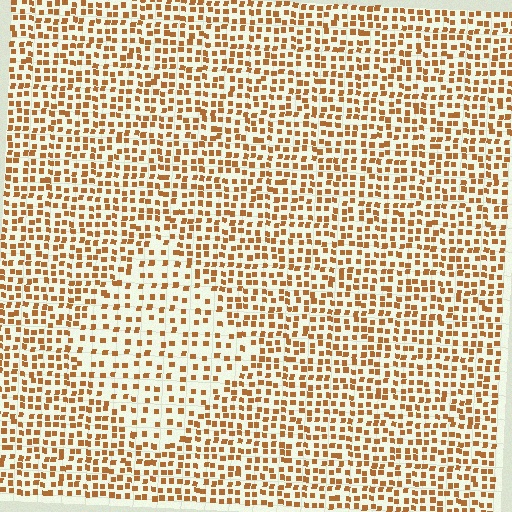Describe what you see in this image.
The image contains small brown elements arranged at two different densities. A diamond-shaped region is visible where the elements are less densely packed than the surrounding area.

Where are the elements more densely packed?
The elements are more densely packed outside the diamond boundary.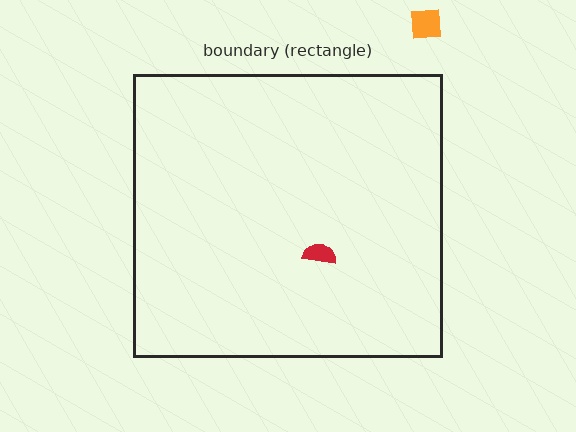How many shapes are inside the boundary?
1 inside, 1 outside.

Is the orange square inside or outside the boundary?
Outside.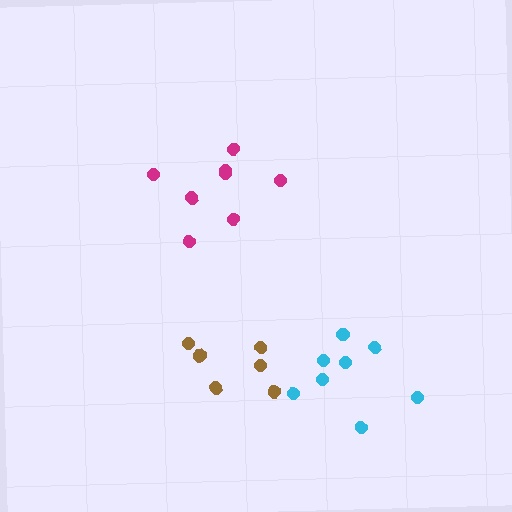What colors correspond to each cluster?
The clusters are colored: brown, cyan, magenta.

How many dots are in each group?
Group 1: 7 dots, Group 2: 8 dots, Group 3: 8 dots (23 total).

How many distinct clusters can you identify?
There are 3 distinct clusters.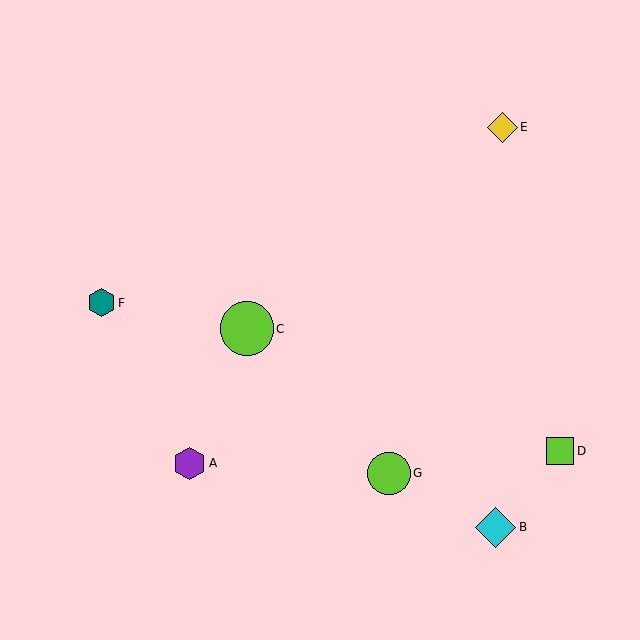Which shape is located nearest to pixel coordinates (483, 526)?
The cyan diamond (labeled B) at (496, 527) is nearest to that location.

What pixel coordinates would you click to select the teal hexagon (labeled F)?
Click at (101, 303) to select the teal hexagon F.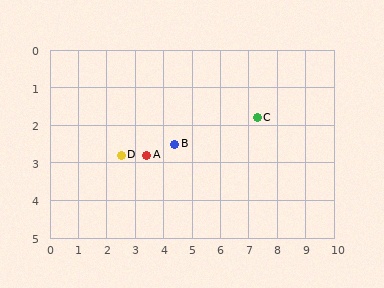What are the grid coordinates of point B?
Point B is at approximately (4.4, 2.5).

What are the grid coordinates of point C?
Point C is at approximately (7.3, 1.8).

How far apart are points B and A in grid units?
Points B and A are about 1.0 grid units apart.